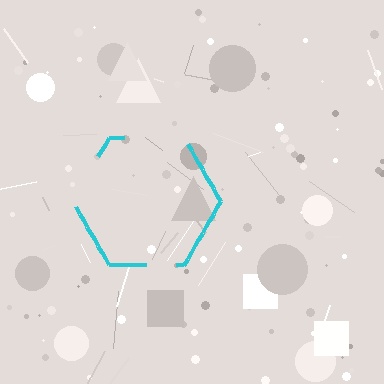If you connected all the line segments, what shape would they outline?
They would outline a hexagon.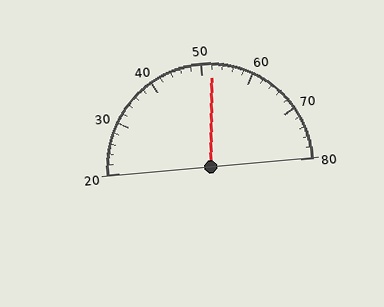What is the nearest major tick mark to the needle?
The nearest major tick mark is 50.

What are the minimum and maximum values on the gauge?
The gauge ranges from 20 to 80.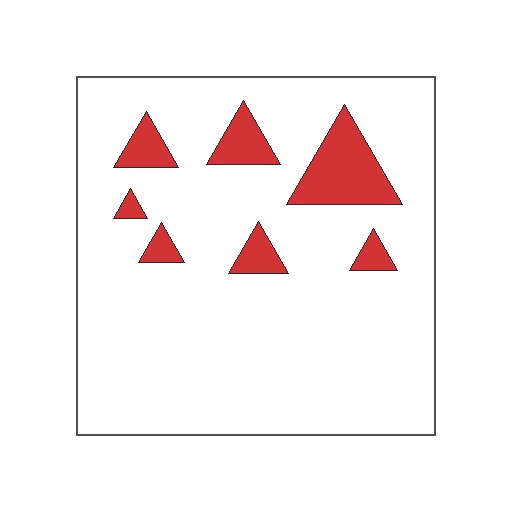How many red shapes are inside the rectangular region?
7.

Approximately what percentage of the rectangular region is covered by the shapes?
Approximately 10%.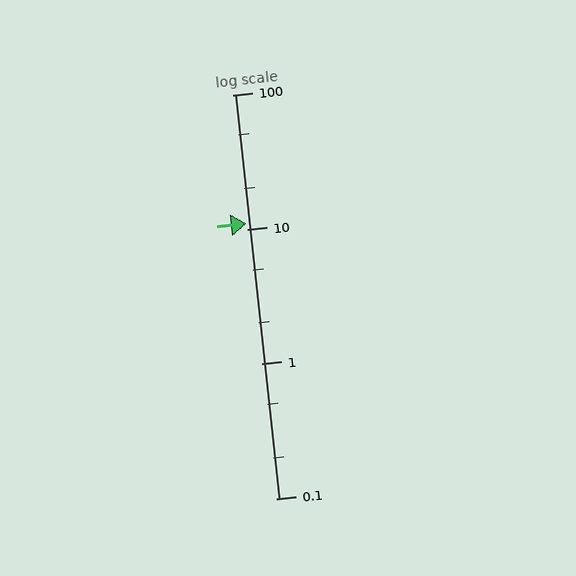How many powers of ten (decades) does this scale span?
The scale spans 3 decades, from 0.1 to 100.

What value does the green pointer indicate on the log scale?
The pointer indicates approximately 11.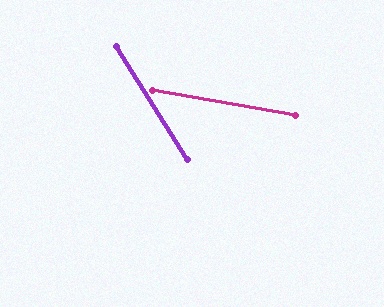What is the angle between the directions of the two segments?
Approximately 48 degrees.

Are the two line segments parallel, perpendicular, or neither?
Neither parallel nor perpendicular — they differ by about 48°.